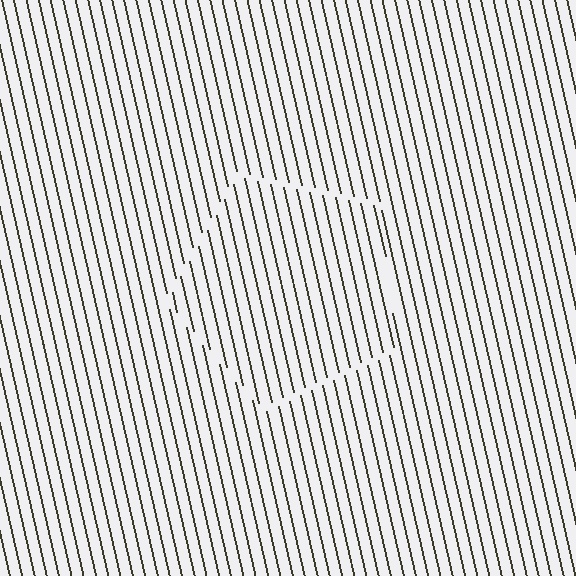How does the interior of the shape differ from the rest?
The interior of the shape contains the same grating, shifted by half a period — the contour is defined by the phase discontinuity where line-ends from the inner and outer gratings abut.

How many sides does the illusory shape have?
5 sides — the line-ends trace a pentagon.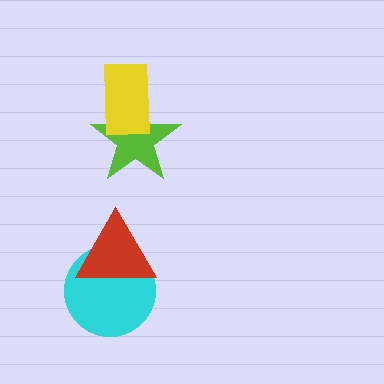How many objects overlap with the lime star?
1 object overlaps with the lime star.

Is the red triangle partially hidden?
No, no other shape covers it.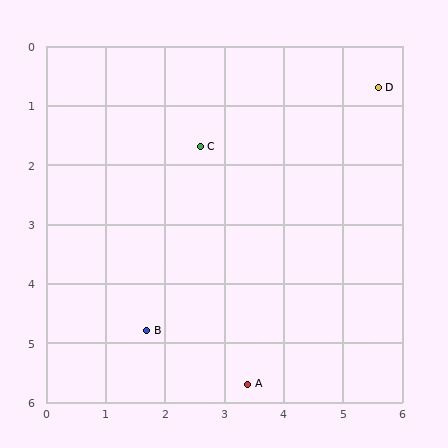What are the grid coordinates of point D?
Point D is at approximately (5.6, 0.7).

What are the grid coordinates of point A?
Point A is at approximately (3.4, 5.7).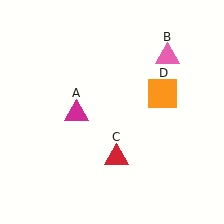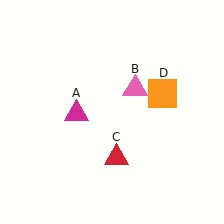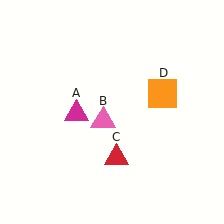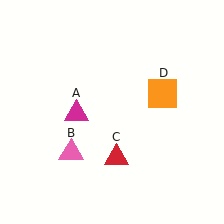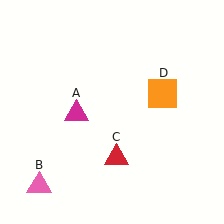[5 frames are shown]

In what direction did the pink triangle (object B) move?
The pink triangle (object B) moved down and to the left.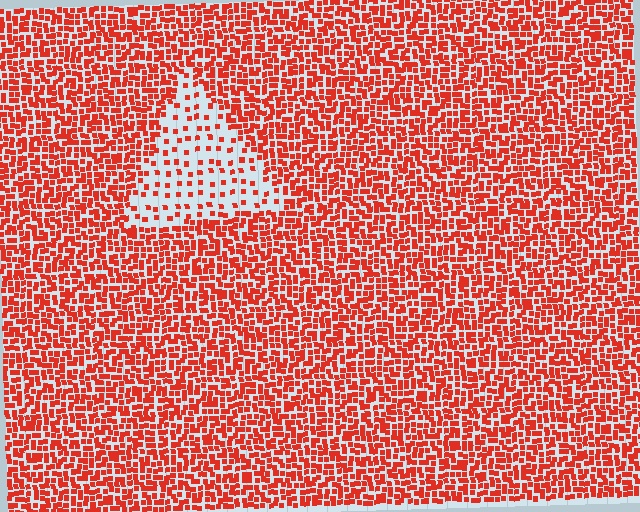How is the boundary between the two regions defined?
The boundary is defined by a change in element density (approximately 3.0x ratio). All elements are the same color, size, and shape.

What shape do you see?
I see a triangle.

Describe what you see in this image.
The image contains small red elements arranged at two different densities. A triangle-shaped region is visible where the elements are less densely packed than the surrounding area.